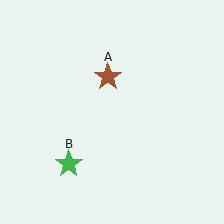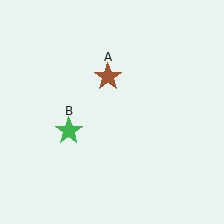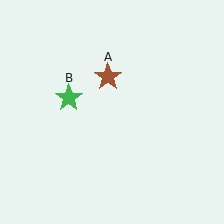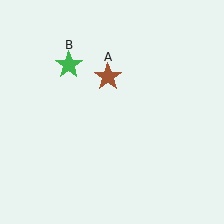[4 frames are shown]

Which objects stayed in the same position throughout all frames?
Brown star (object A) remained stationary.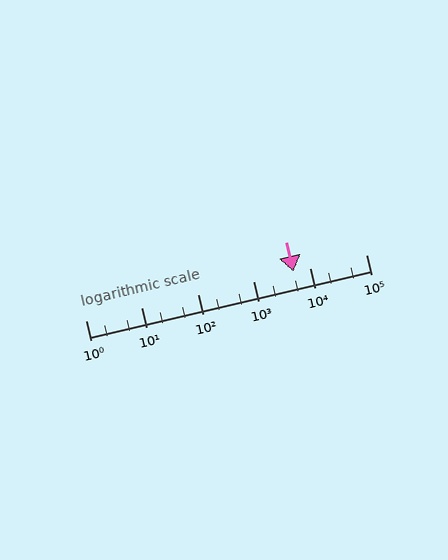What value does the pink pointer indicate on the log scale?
The pointer indicates approximately 5000.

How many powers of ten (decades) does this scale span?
The scale spans 5 decades, from 1 to 100000.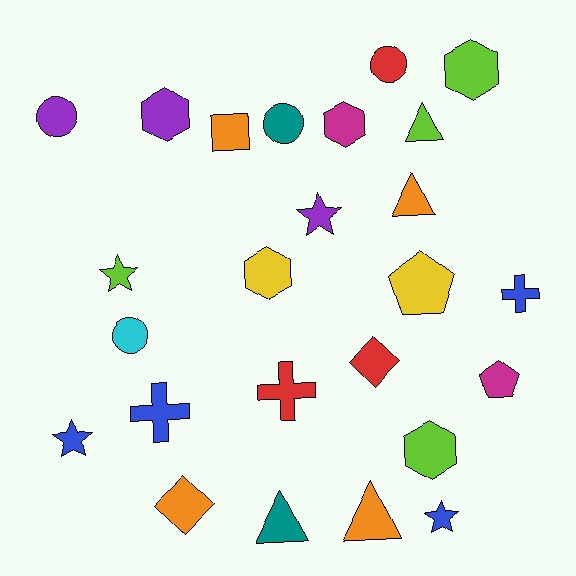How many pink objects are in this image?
There are no pink objects.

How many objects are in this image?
There are 25 objects.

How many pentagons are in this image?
There are 2 pentagons.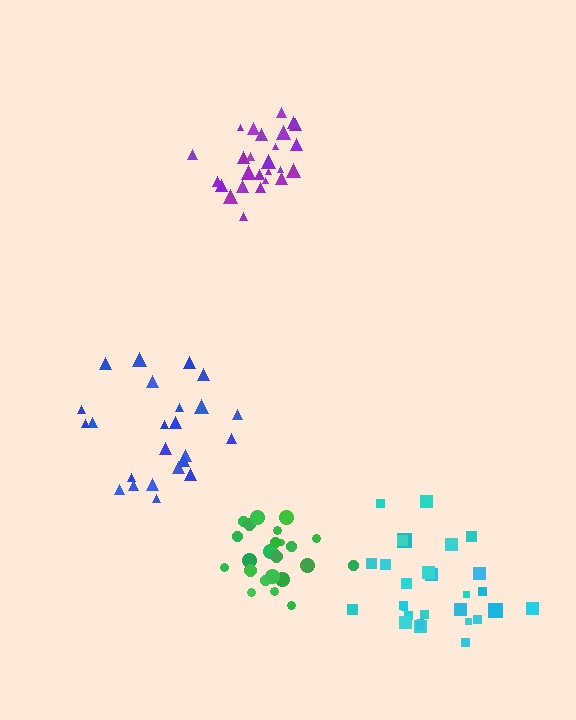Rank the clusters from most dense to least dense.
purple, green, cyan, blue.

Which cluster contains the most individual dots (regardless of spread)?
Cyan (29).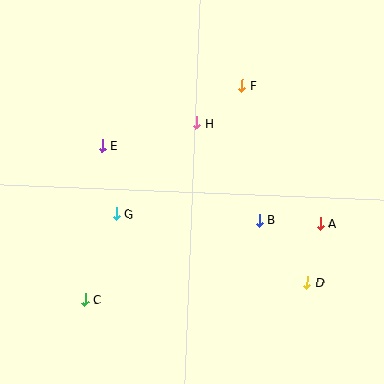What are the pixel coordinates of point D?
Point D is at (307, 282).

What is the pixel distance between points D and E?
The distance between D and E is 247 pixels.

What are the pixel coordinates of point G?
Point G is at (117, 214).